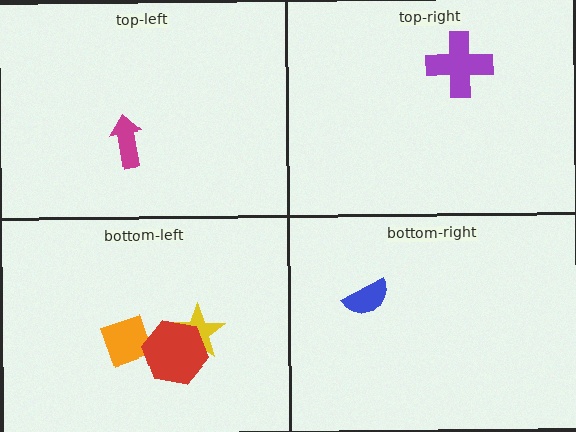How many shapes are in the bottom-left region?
3.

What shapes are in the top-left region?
The magenta arrow.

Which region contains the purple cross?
The top-right region.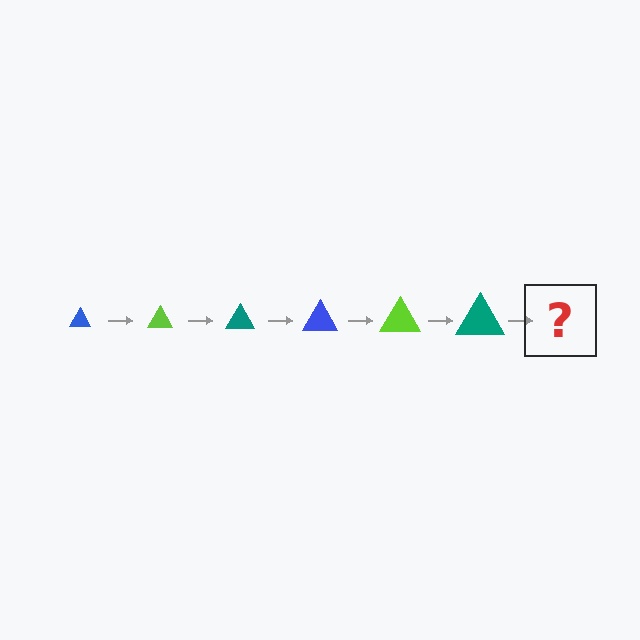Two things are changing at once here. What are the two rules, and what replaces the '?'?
The two rules are that the triangle grows larger each step and the color cycles through blue, lime, and teal. The '?' should be a blue triangle, larger than the previous one.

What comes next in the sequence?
The next element should be a blue triangle, larger than the previous one.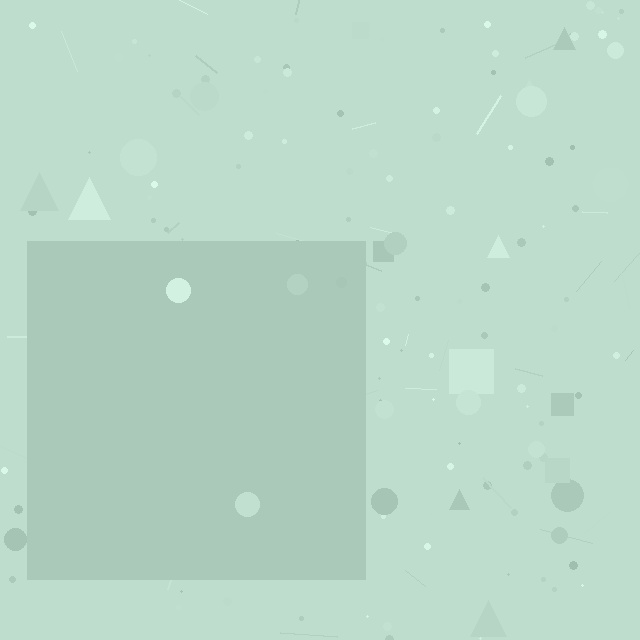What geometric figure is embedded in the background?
A square is embedded in the background.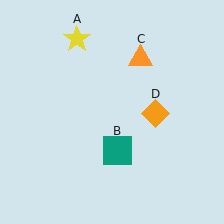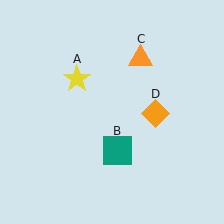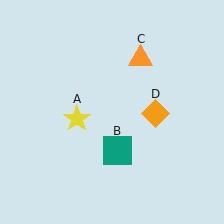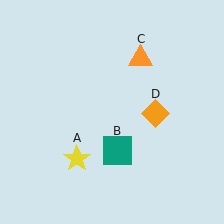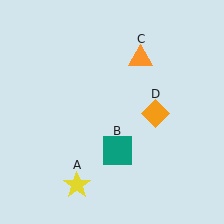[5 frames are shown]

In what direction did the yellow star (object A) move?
The yellow star (object A) moved down.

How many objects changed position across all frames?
1 object changed position: yellow star (object A).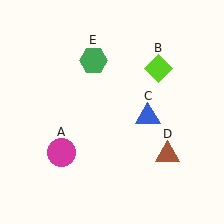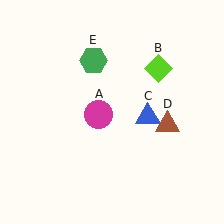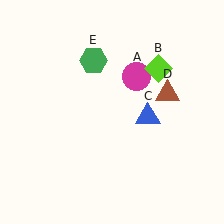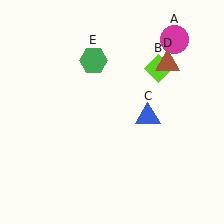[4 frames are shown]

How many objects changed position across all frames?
2 objects changed position: magenta circle (object A), brown triangle (object D).